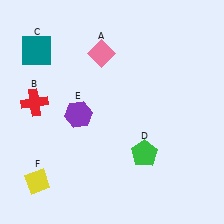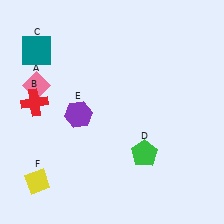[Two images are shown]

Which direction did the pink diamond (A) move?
The pink diamond (A) moved left.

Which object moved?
The pink diamond (A) moved left.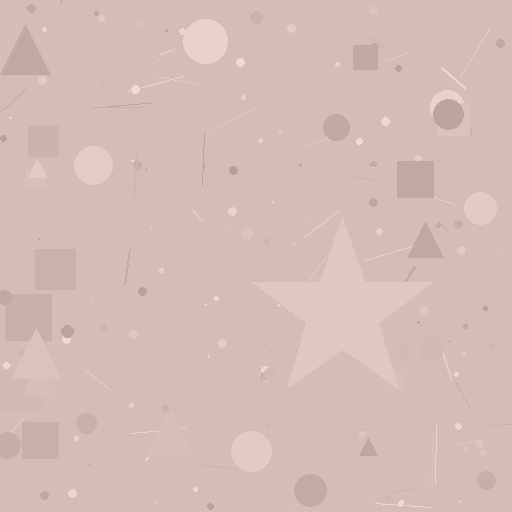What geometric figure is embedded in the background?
A star is embedded in the background.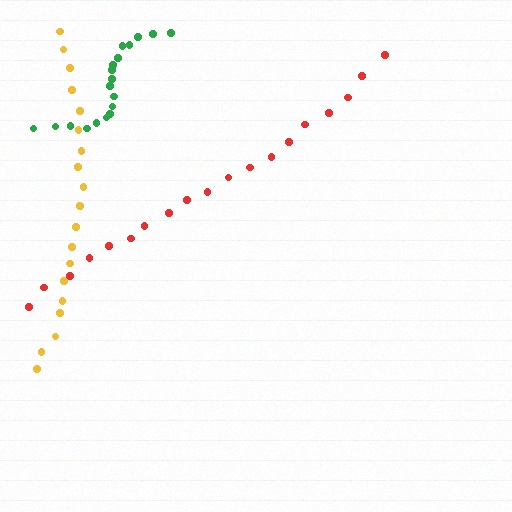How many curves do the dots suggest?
There are 3 distinct paths.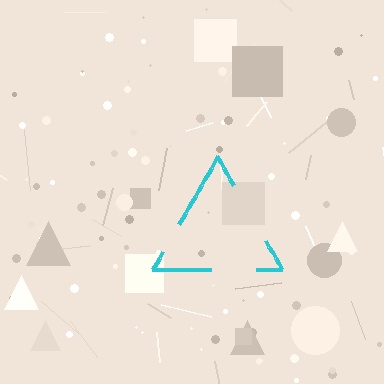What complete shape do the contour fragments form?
The contour fragments form a triangle.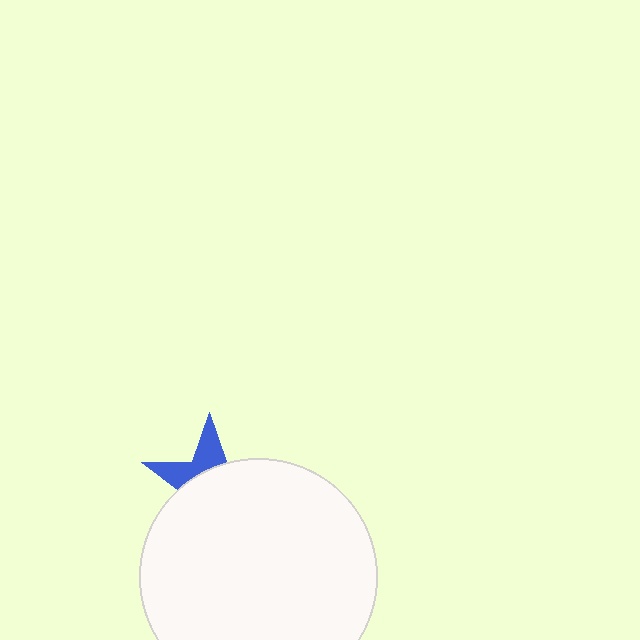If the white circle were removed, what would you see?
You would see the complete blue star.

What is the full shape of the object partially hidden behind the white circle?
The partially hidden object is a blue star.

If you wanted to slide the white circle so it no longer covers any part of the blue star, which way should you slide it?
Slide it down — that is the most direct way to separate the two shapes.